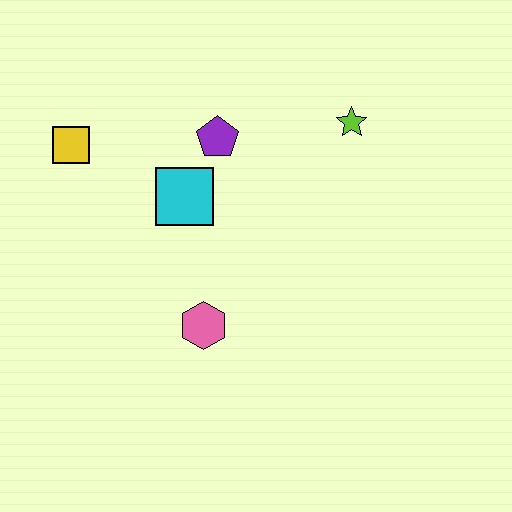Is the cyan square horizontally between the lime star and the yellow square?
Yes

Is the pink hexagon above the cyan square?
No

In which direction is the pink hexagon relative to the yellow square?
The pink hexagon is below the yellow square.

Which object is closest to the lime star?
The purple pentagon is closest to the lime star.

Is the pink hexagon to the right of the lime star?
No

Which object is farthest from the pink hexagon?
The lime star is farthest from the pink hexagon.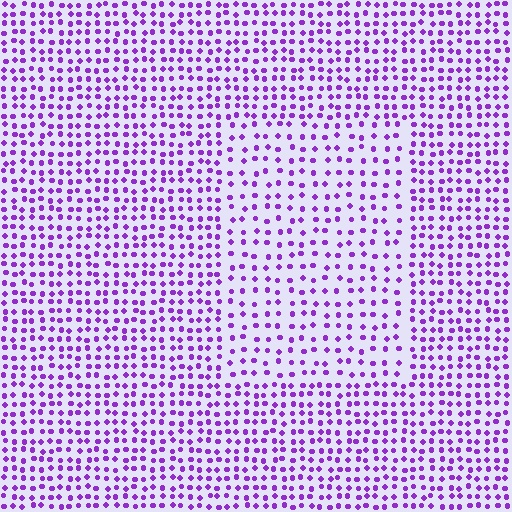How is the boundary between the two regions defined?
The boundary is defined by a change in element density (approximately 1.6x ratio). All elements are the same color, size, and shape.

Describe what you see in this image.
The image contains small purple elements arranged at two different densities. A rectangle-shaped region is visible where the elements are less densely packed than the surrounding area.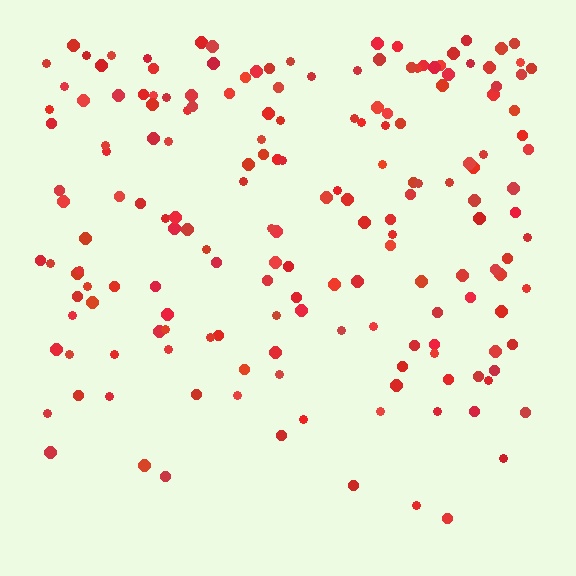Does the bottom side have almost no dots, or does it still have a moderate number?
Still a moderate number, just noticeably fewer than the top.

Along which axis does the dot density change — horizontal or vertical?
Vertical.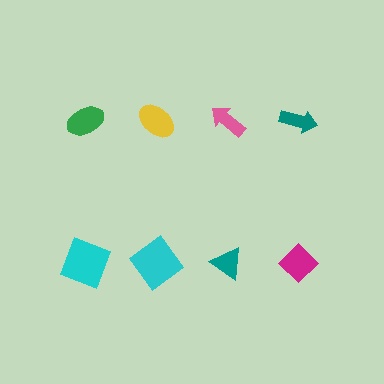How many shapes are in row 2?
4 shapes.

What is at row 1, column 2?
A yellow ellipse.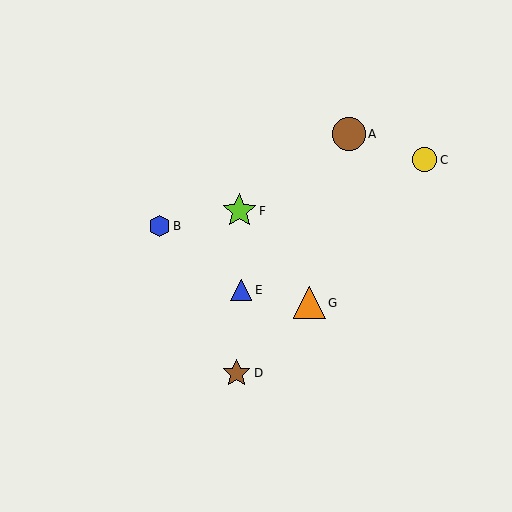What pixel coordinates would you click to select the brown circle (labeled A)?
Click at (349, 134) to select the brown circle A.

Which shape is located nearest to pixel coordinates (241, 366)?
The brown star (labeled D) at (237, 373) is nearest to that location.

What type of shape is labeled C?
Shape C is a yellow circle.